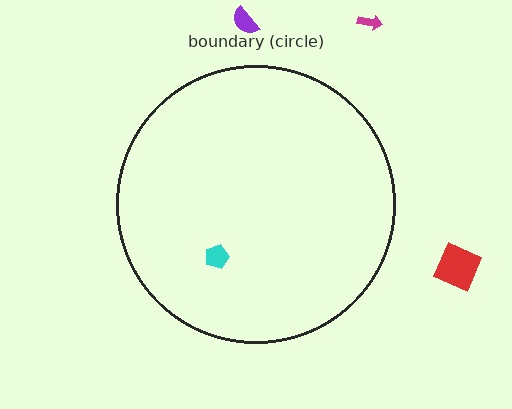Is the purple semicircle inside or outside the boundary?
Outside.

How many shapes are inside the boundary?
1 inside, 3 outside.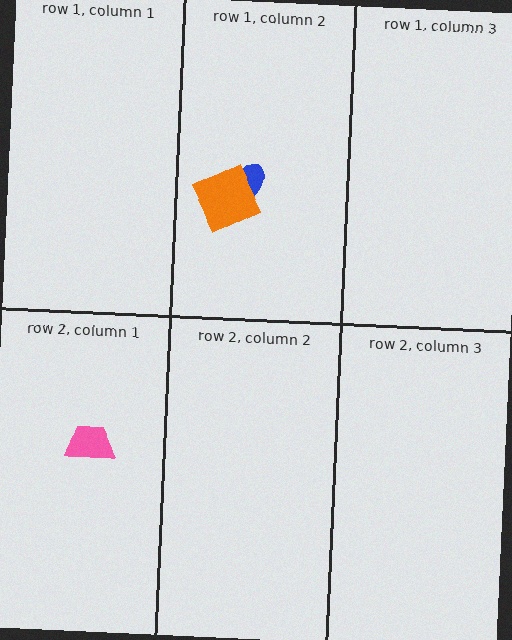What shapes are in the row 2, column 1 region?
The pink trapezoid.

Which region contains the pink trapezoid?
The row 2, column 1 region.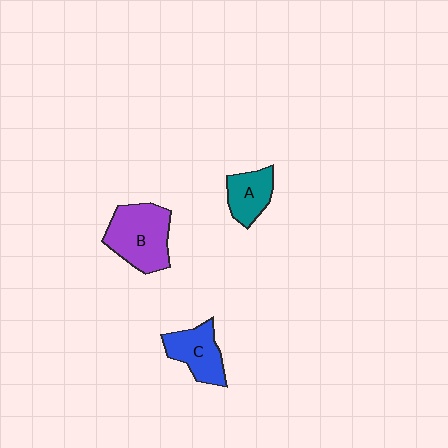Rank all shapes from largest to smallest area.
From largest to smallest: B (purple), C (blue), A (teal).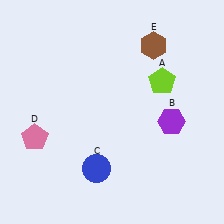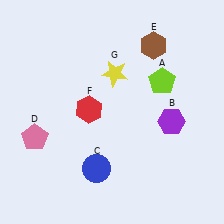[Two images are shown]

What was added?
A red hexagon (F), a yellow star (G) were added in Image 2.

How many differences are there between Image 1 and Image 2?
There are 2 differences between the two images.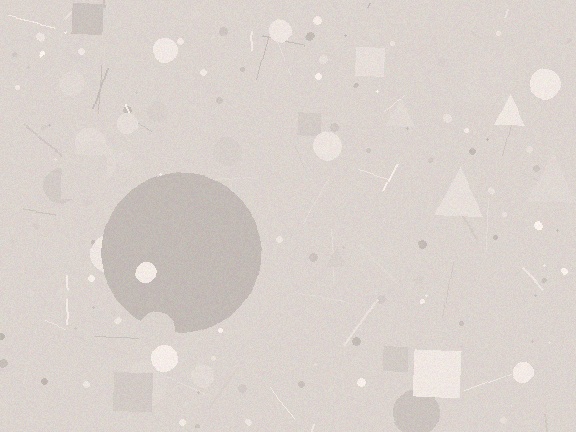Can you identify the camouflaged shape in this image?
The camouflaged shape is a circle.